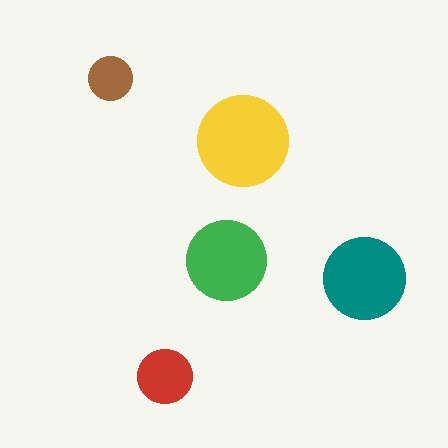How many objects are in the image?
There are 5 objects in the image.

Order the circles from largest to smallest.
the yellow one, the teal one, the green one, the red one, the brown one.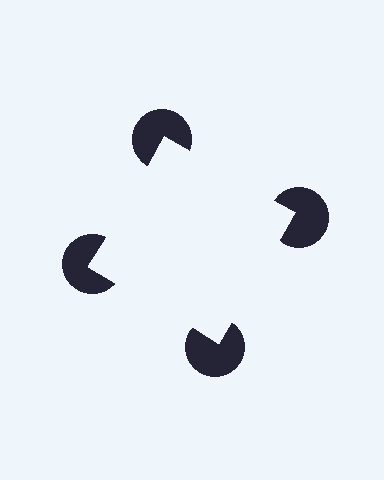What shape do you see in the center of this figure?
An illusory square — its edges are inferred from the aligned wedge cuts in the pac-man discs, not physically drawn.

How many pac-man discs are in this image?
There are 4 — one at each vertex of the illusory square.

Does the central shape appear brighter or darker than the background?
It typically appears slightly brighter than the background, even though no actual brightness change is drawn.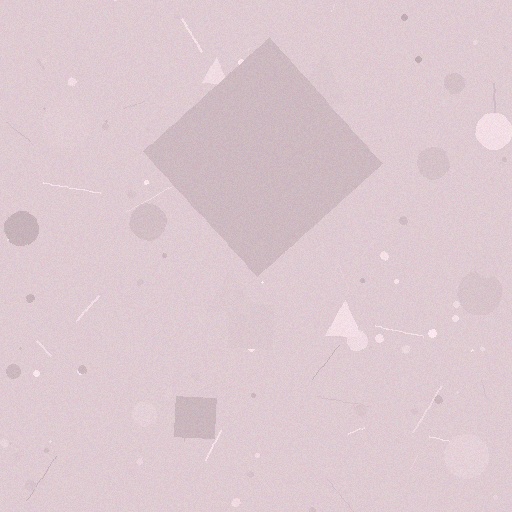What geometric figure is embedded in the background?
A diamond is embedded in the background.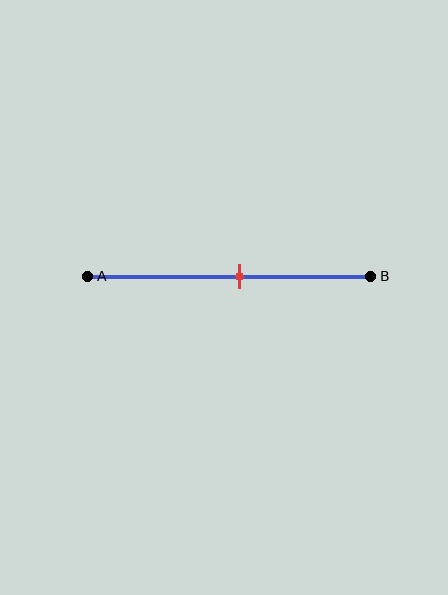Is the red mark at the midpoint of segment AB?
No, the mark is at about 55% from A, not at the 50% midpoint.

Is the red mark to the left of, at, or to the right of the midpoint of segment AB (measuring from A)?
The red mark is to the right of the midpoint of segment AB.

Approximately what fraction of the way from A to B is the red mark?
The red mark is approximately 55% of the way from A to B.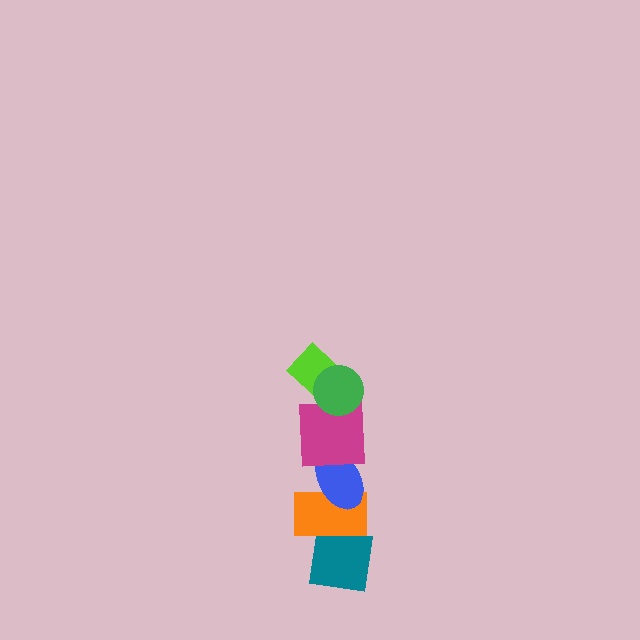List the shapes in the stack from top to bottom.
From top to bottom: the green circle, the lime rectangle, the magenta square, the blue ellipse, the orange rectangle, the teal square.